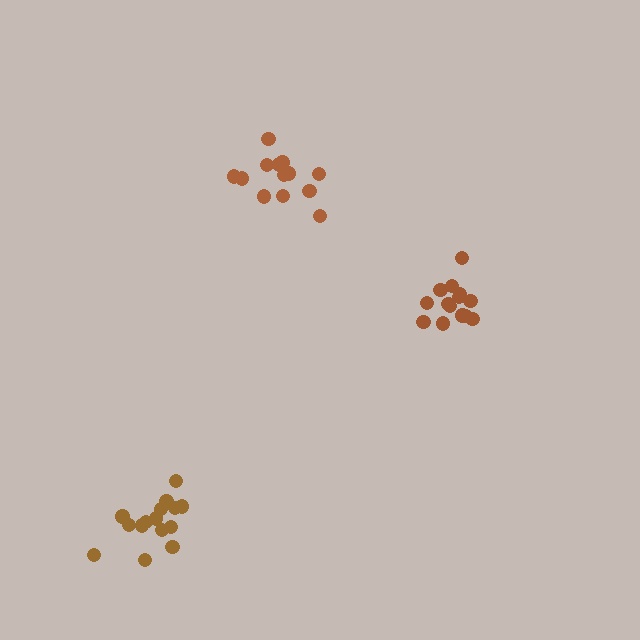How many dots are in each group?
Group 1: 13 dots, Group 2: 14 dots, Group 3: 15 dots (42 total).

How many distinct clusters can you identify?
There are 3 distinct clusters.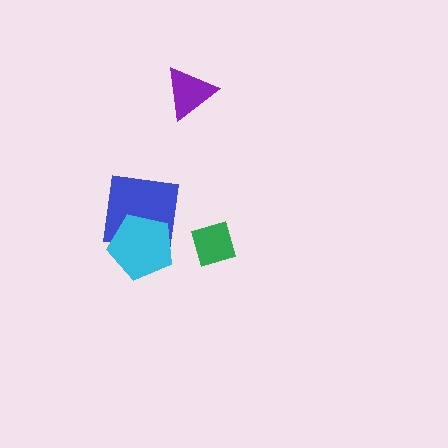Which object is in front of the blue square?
The cyan pentagon is in front of the blue square.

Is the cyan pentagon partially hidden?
No, no other shape covers it.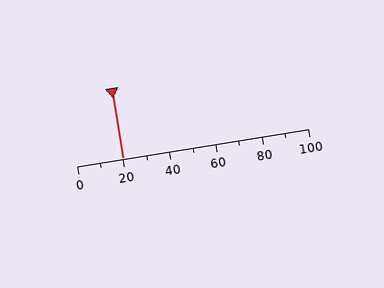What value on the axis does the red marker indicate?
The marker indicates approximately 20.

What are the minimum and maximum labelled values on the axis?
The axis runs from 0 to 100.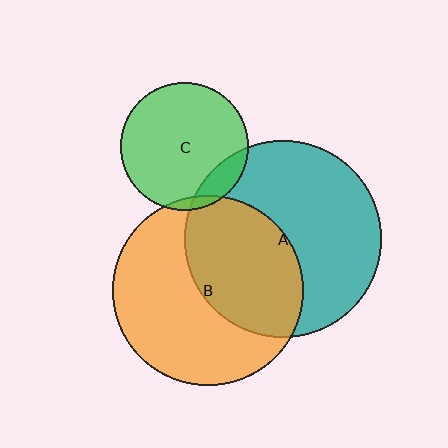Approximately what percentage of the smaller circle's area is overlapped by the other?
Approximately 45%.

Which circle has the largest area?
Circle A (teal).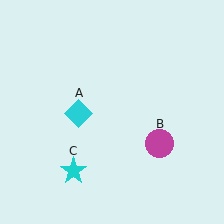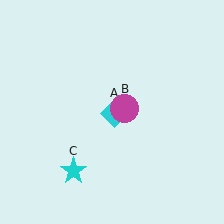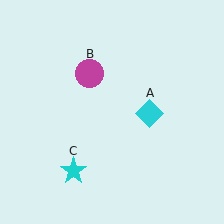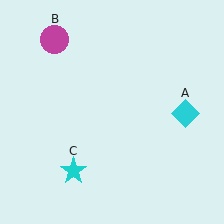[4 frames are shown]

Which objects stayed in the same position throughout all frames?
Cyan star (object C) remained stationary.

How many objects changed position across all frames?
2 objects changed position: cyan diamond (object A), magenta circle (object B).